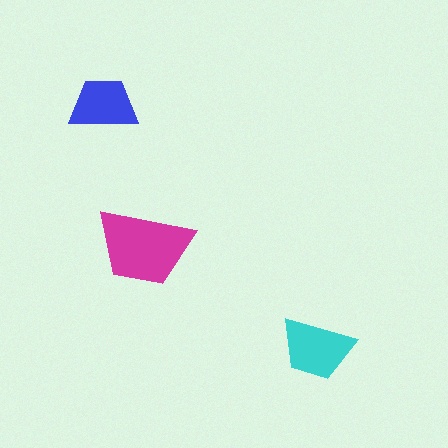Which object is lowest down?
The cyan trapezoid is bottommost.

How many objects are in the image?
There are 3 objects in the image.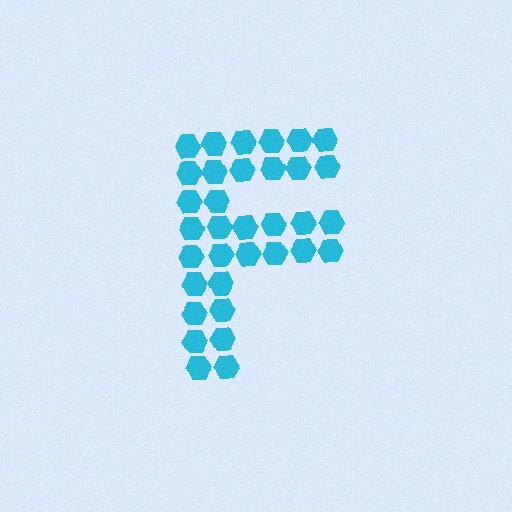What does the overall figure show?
The overall figure shows the letter F.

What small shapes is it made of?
It is made of small hexagons.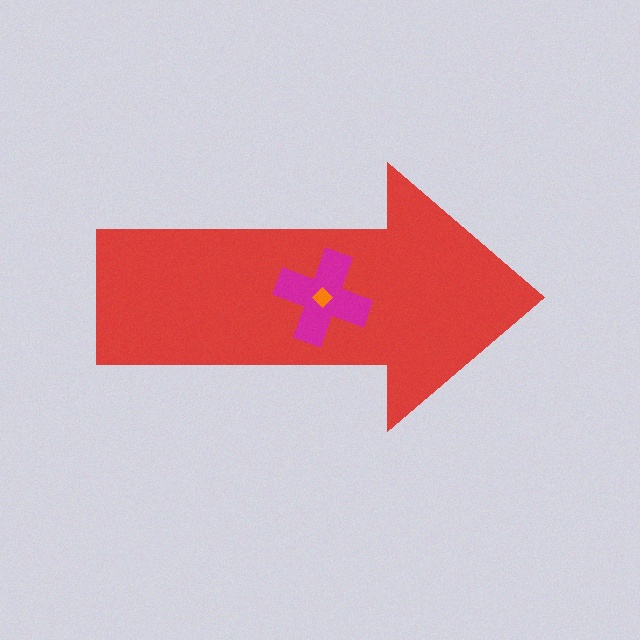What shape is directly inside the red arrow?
The magenta cross.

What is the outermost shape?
The red arrow.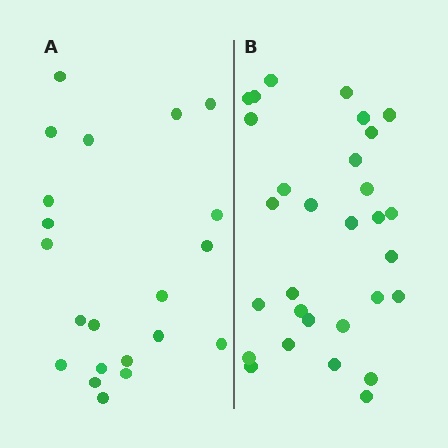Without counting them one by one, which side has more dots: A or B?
Region B (the right region) has more dots.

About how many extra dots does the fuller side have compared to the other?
Region B has roughly 8 or so more dots than region A.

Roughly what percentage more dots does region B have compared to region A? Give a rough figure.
About 45% more.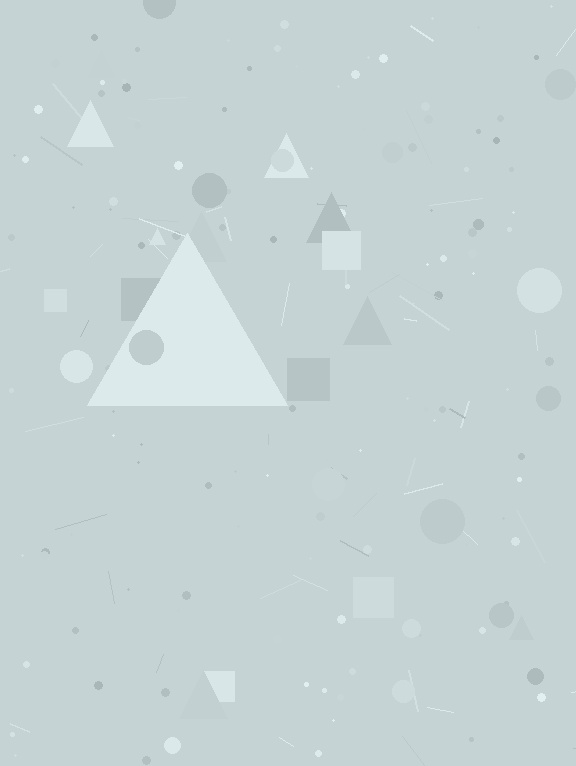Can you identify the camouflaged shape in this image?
The camouflaged shape is a triangle.